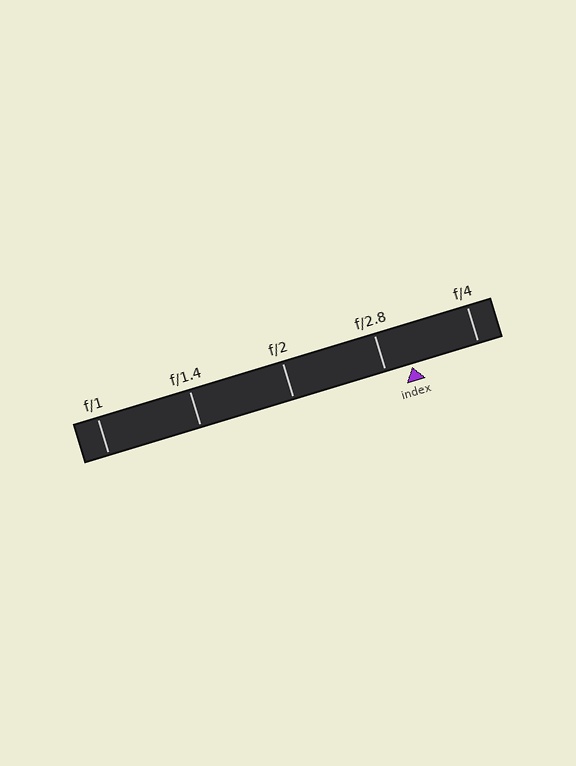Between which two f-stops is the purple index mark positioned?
The index mark is between f/2.8 and f/4.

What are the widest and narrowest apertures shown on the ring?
The widest aperture shown is f/1 and the narrowest is f/4.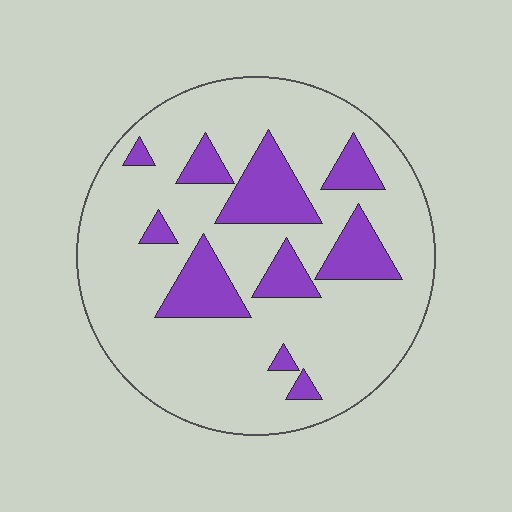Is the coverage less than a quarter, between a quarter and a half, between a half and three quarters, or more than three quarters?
Less than a quarter.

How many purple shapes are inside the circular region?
10.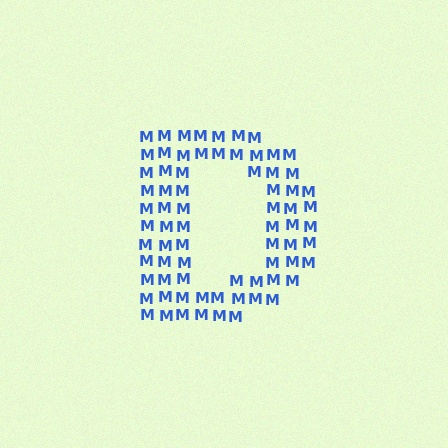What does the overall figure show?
The overall figure shows the letter D.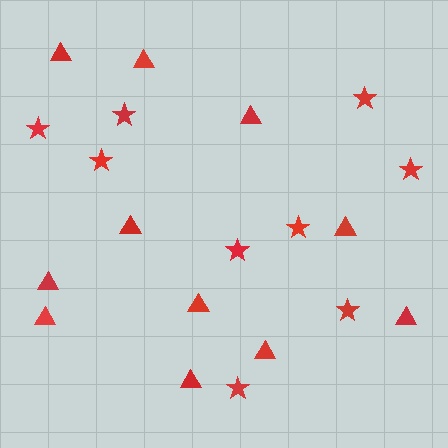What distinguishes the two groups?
There are 2 groups: one group of stars (9) and one group of triangles (11).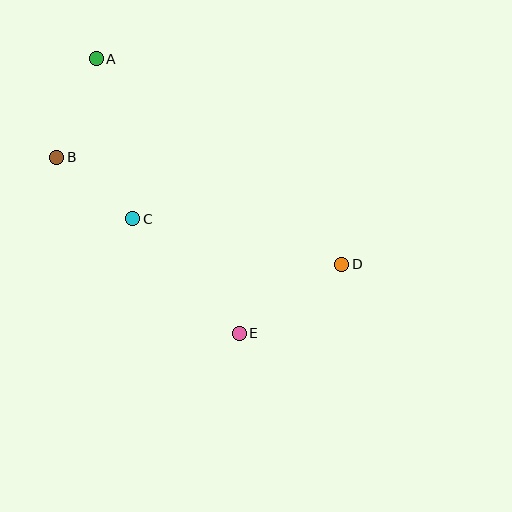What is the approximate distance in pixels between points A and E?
The distance between A and E is approximately 310 pixels.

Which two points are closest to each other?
Points B and C are closest to each other.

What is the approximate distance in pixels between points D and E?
The distance between D and E is approximately 124 pixels.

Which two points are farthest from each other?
Points A and D are farthest from each other.